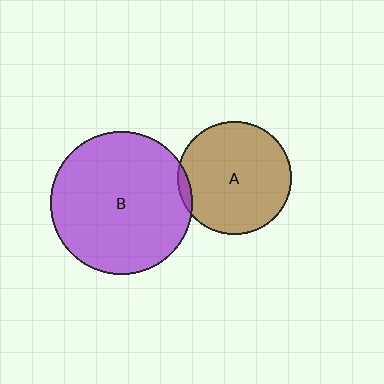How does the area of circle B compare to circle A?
Approximately 1.6 times.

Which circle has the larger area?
Circle B (purple).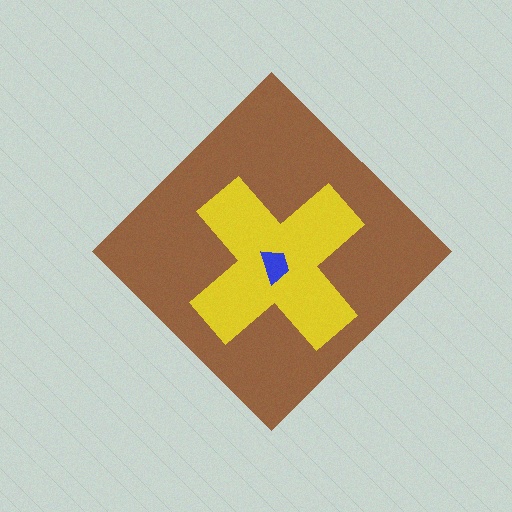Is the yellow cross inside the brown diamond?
Yes.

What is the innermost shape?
The blue trapezoid.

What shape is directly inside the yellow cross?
The blue trapezoid.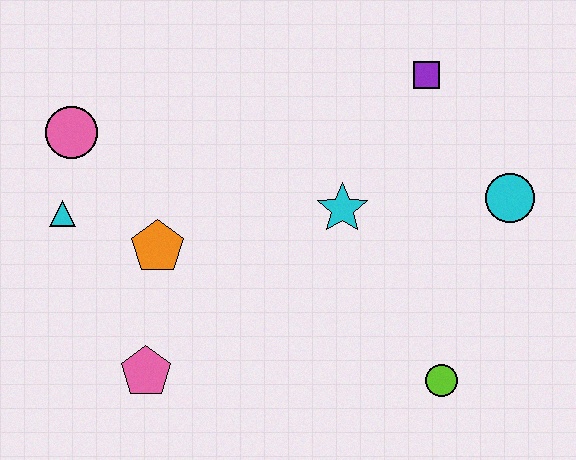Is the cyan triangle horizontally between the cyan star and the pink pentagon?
No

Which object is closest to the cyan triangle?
The pink circle is closest to the cyan triangle.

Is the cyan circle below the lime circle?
No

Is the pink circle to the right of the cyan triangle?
Yes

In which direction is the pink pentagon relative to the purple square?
The pink pentagon is below the purple square.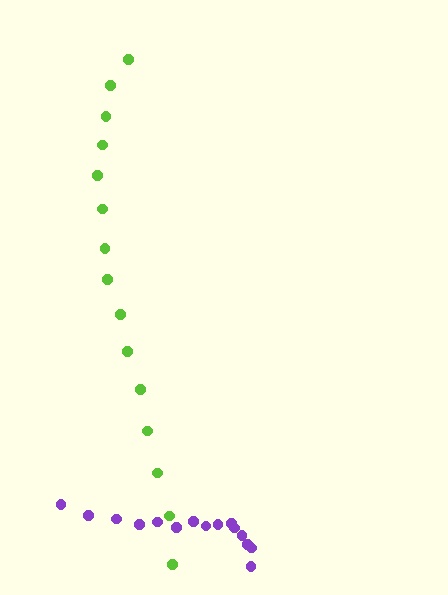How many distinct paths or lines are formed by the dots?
There are 2 distinct paths.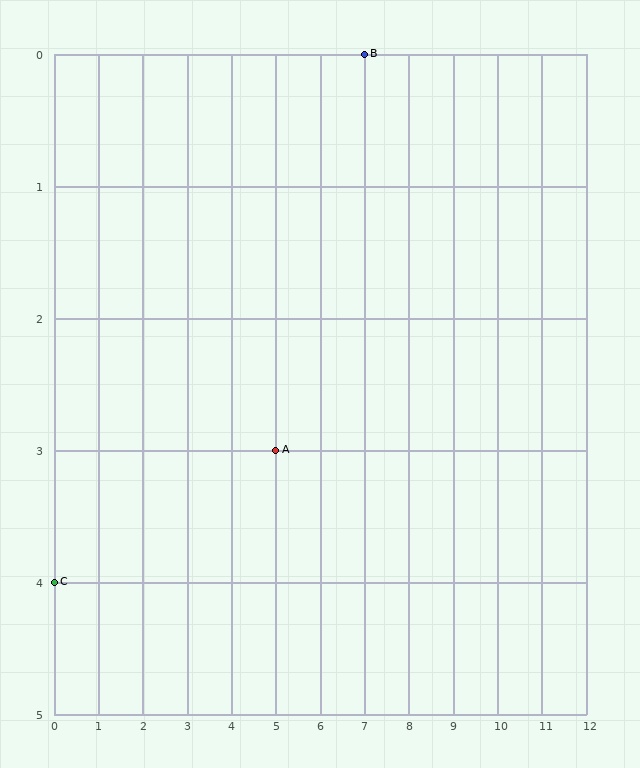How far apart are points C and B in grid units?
Points C and B are 7 columns and 4 rows apart (about 8.1 grid units diagonally).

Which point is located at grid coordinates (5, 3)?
Point A is at (5, 3).